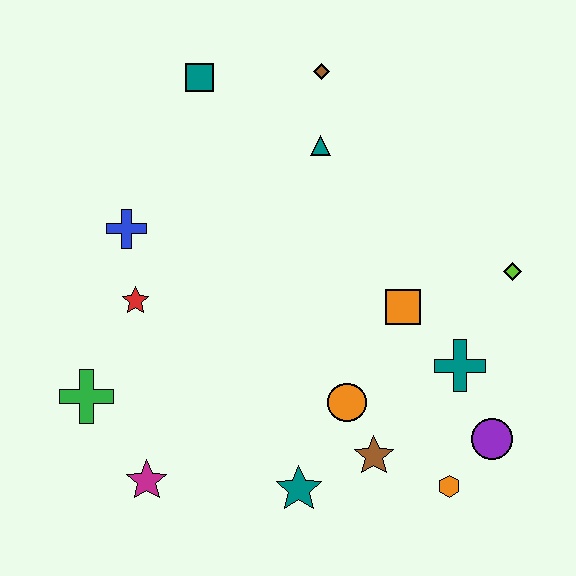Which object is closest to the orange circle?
The brown star is closest to the orange circle.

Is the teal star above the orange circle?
No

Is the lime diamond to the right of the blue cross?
Yes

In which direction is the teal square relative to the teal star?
The teal square is above the teal star.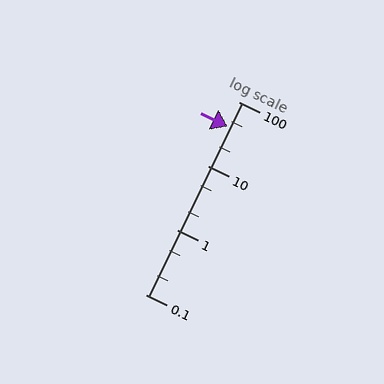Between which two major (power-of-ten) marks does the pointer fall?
The pointer is between 10 and 100.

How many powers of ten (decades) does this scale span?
The scale spans 3 decades, from 0.1 to 100.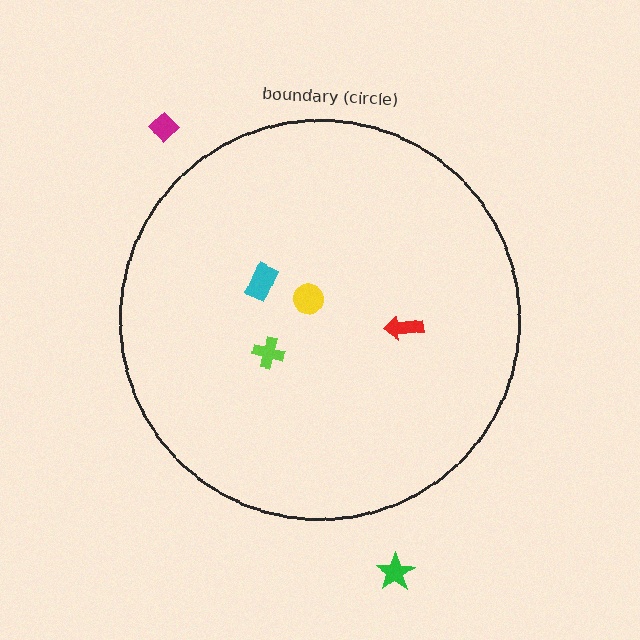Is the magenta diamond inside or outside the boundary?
Outside.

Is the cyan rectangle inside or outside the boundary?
Inside.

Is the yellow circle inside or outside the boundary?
Inside.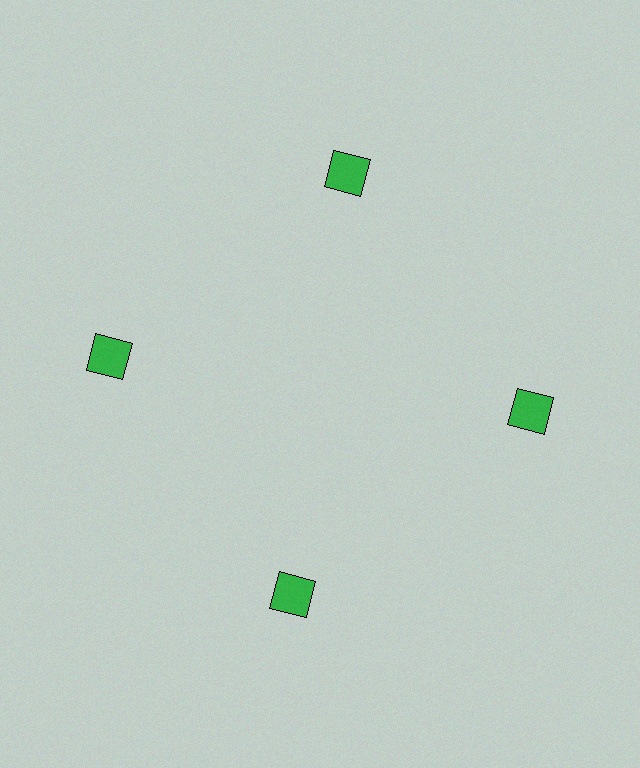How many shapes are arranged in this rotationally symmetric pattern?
There are 4 shapes, arranged in 4 groups of 1.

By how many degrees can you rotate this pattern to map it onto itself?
The pattern maps onto itself every 90 degrees of rotation.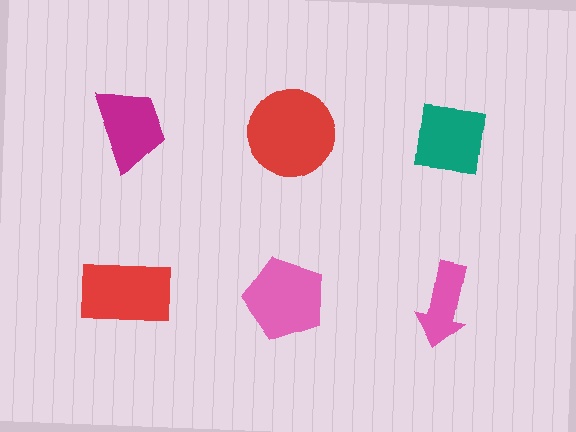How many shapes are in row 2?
3 shapes.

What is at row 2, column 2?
A pink pentagon.